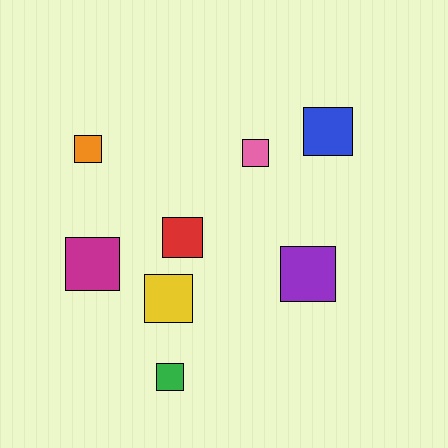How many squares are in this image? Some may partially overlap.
There are 8 squares.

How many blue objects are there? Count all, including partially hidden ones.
There is 1 blue object.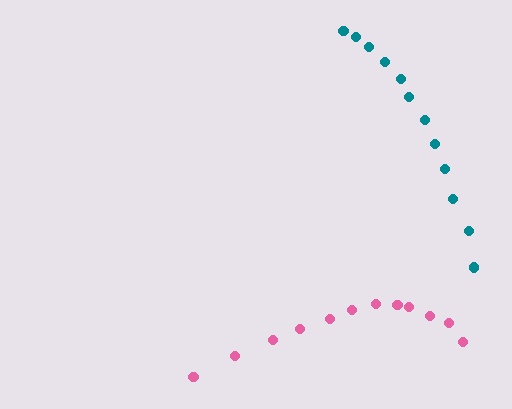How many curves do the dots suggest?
There are 2 distinct paths.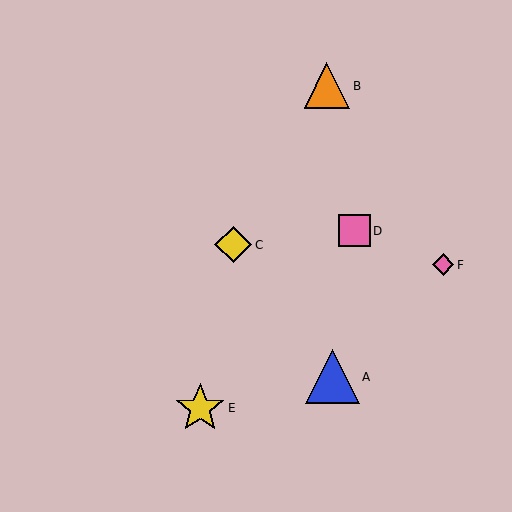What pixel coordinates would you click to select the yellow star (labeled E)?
Click at (200, 409) to select the yellow star E.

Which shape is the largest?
The blue triangle (labeled A) is the largest.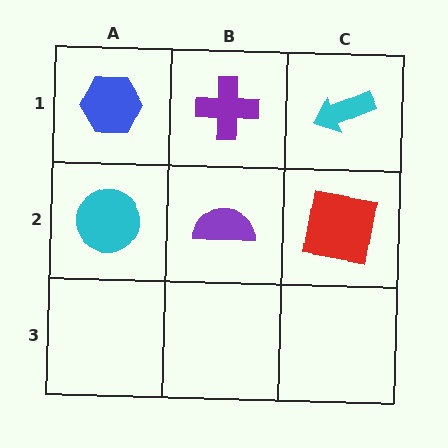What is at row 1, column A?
A blue hexagon.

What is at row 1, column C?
A cyan arrow.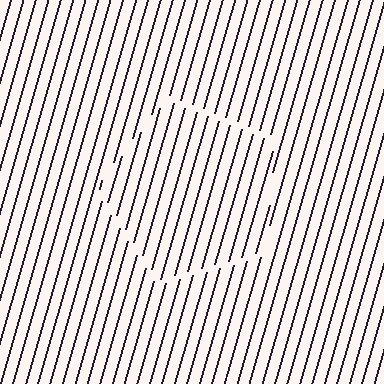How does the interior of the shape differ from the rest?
The interior of the shape contains the same grating, shifted by half a period — the contour is defined by the phase discontinuity where line-ends from the inner and outer gratings abut.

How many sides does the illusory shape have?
5 sides — the line-ends trace a pentagon.